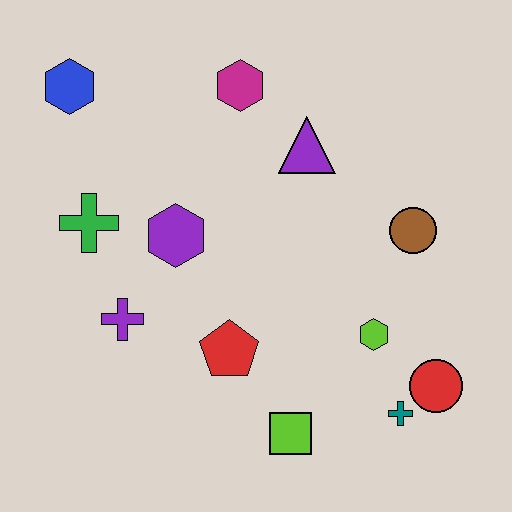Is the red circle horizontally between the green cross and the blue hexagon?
No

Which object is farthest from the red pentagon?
The blue hexagon is farthest from the red pentagon.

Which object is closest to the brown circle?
The lime hexagon is closest to the brown circle.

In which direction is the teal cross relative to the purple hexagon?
The teal cross is to the right of the purple hexagon.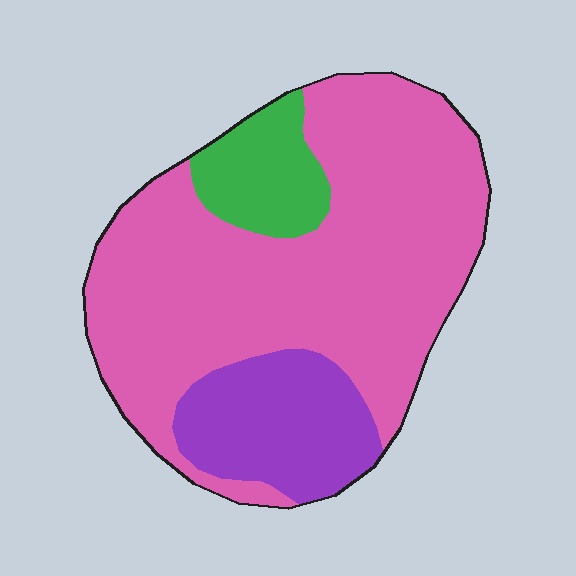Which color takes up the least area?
Green, at roughly 10%.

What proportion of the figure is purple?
Purple covers 19% of the figure.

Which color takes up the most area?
Pink, at roughly 70%.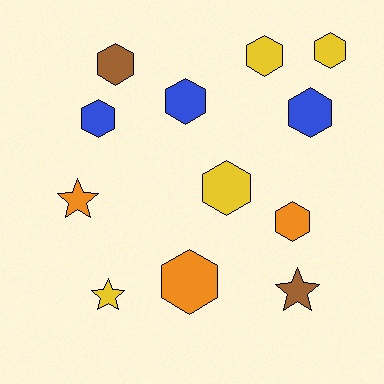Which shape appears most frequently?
Hexagon, with 9 objects.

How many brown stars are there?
There is 1 brown star.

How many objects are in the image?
There are 12 objects.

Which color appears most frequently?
Yellow, with 4 objects.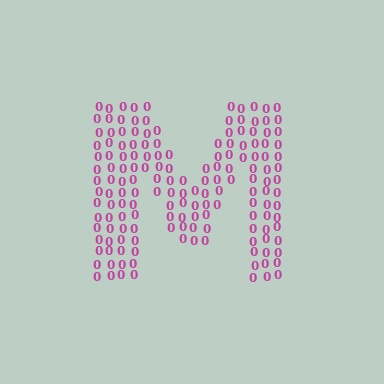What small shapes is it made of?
It is made of small digit 0's.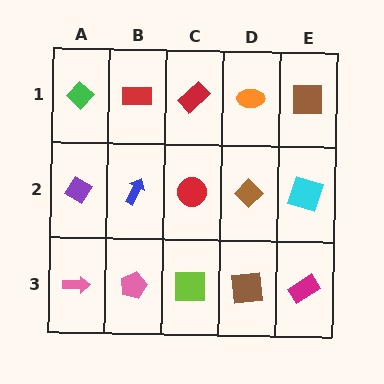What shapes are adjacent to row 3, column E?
A cyan square (row 2, column E), a brown square (row 3, column D).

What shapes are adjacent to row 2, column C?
A red rectangle (row 1, column C), a lime square (row 3, column C), a blue arrow (row 2, column B), a brown diamond (row 2, column D).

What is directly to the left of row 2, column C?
A blue arrow.